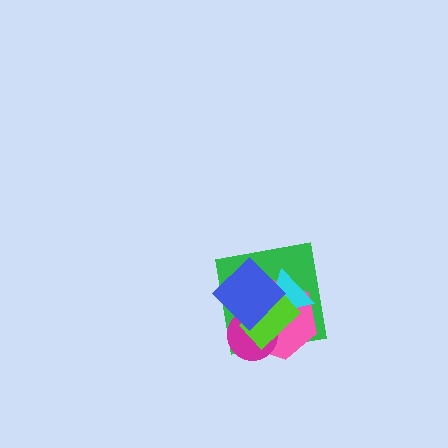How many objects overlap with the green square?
5 objects overlap with the green square.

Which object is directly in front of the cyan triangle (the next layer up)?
The lime rectangle is directly in front of the cyan triangle.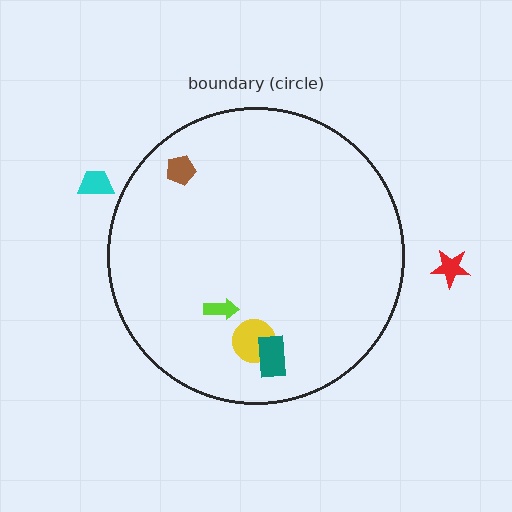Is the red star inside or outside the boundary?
Outside.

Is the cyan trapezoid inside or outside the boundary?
Outside.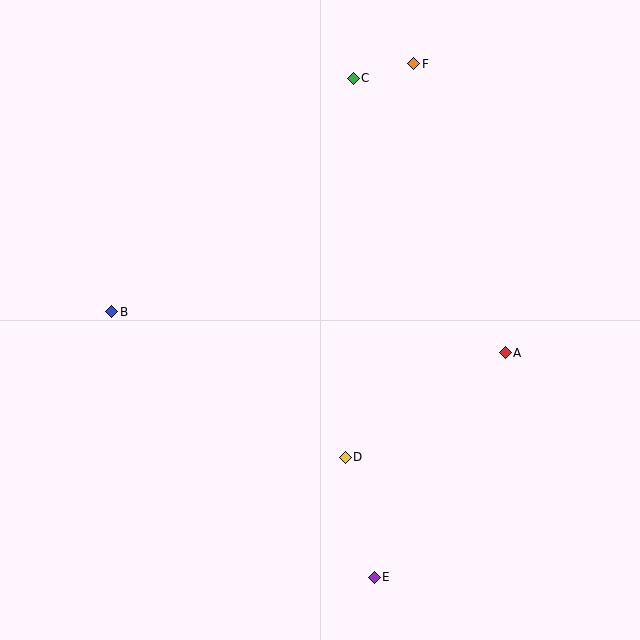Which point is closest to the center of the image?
Point D at (345, 457) is closest to the center.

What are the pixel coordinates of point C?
Point C is at (353, 78).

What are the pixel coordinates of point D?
Point D is at (345, 457).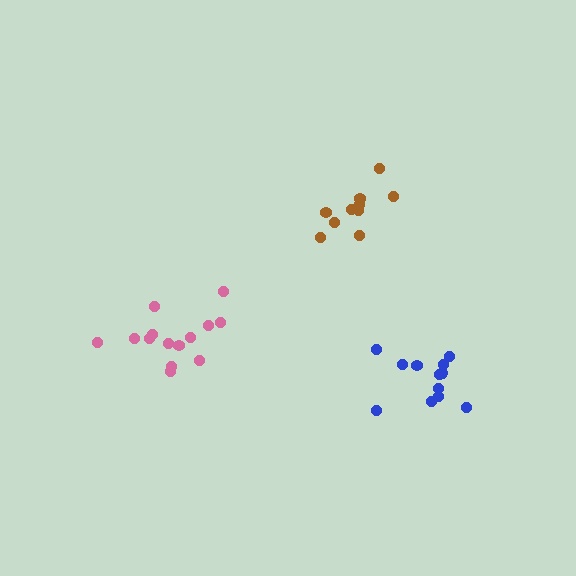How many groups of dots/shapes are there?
There are 3 groups.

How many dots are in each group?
Group 1: 10 dots, Group 2: 14 dots, Group 3: 12 dots (36 total).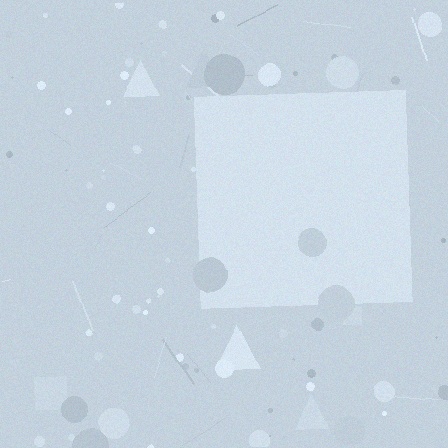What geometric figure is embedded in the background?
A square is embedded in the background.